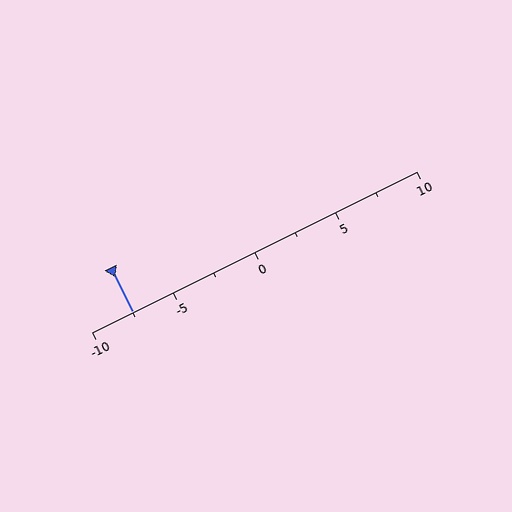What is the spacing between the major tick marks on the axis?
The major ticks are spaced 5 apart.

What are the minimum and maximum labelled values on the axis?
The axis runs from -10 to 10.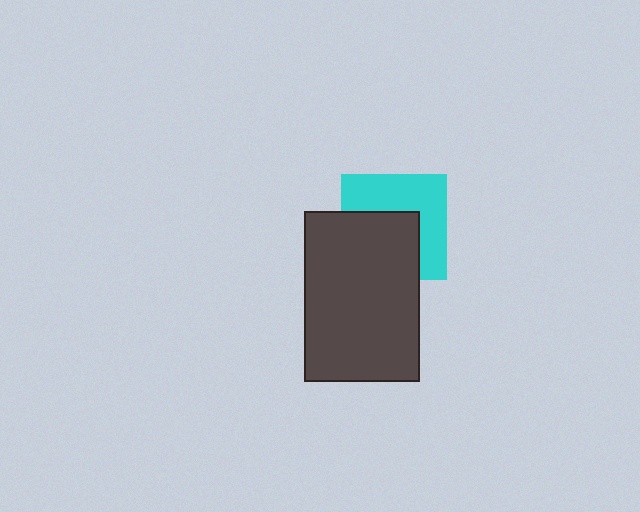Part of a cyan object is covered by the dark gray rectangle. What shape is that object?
It is a square.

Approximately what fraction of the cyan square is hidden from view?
Roughly 47% of the cyan square is hidden behind the dark gray rectangle.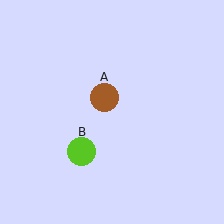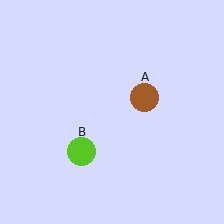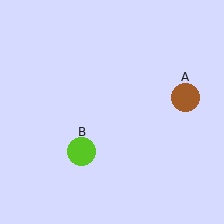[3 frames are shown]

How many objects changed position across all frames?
1 object changed position: brown circle (object A).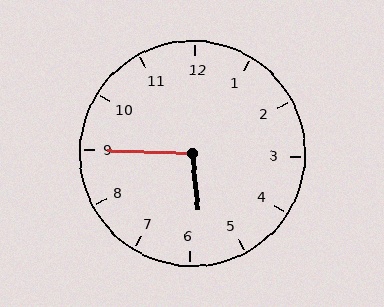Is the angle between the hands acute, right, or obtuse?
It is obtuse.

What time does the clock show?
5:45.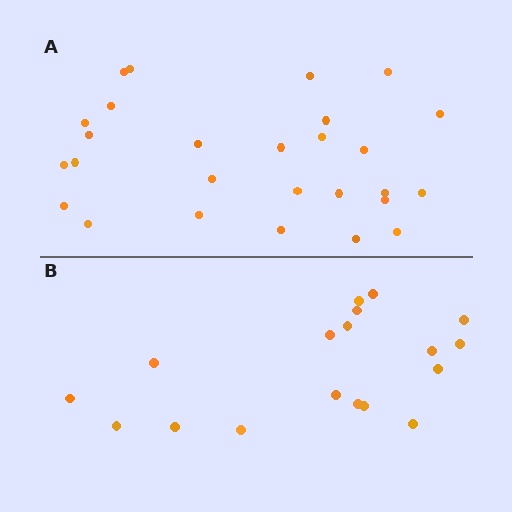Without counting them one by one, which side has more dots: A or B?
Region A (the top region) has more dots.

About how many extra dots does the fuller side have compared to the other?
Region A has roughly 8 or so more dots than region B.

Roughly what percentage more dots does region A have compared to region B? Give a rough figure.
About 50% more.